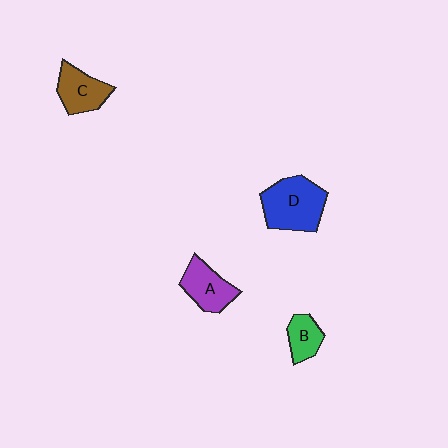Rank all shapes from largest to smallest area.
From largest to smallest: D (blue), A (purple), C (brown), B (green).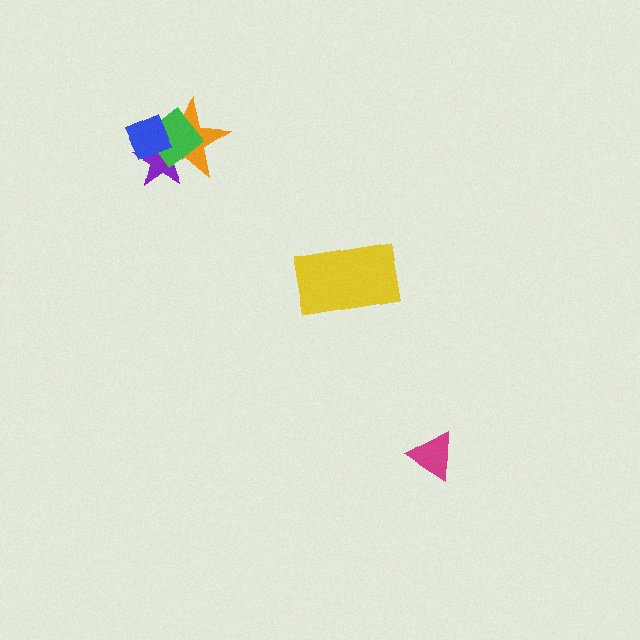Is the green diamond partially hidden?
Yes, it is partially covered by another shape.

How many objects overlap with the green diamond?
3 objects overlap with the green diamond.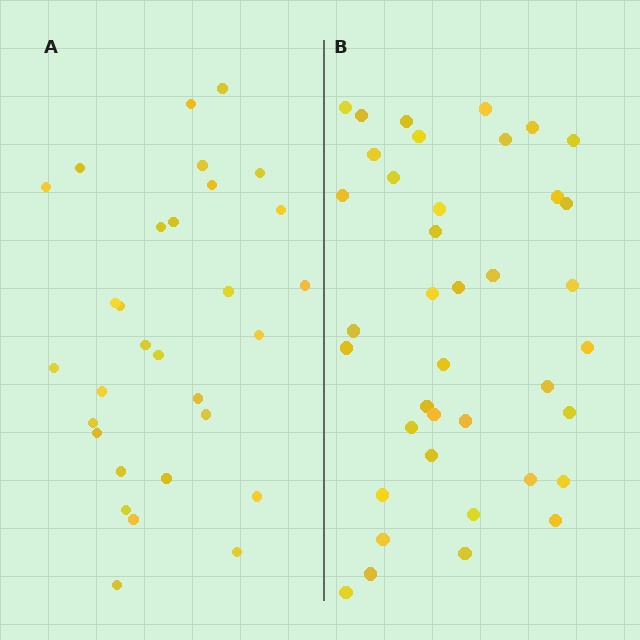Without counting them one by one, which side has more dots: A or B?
Region B (the right region) has more dots.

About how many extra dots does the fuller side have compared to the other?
Region B has roughly 8 or so more dots than region A.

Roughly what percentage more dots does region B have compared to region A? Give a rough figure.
About 30% more.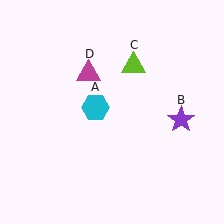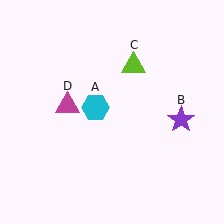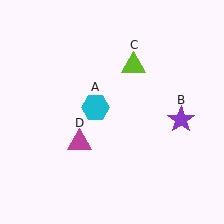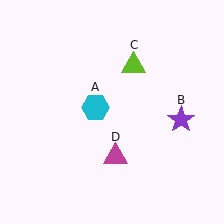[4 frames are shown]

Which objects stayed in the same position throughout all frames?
Cyan hexagon (object A) and purple star (object B) and lime triangle (object C) remained stationary.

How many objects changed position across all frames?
1 object changed position: magenta triangle (object D).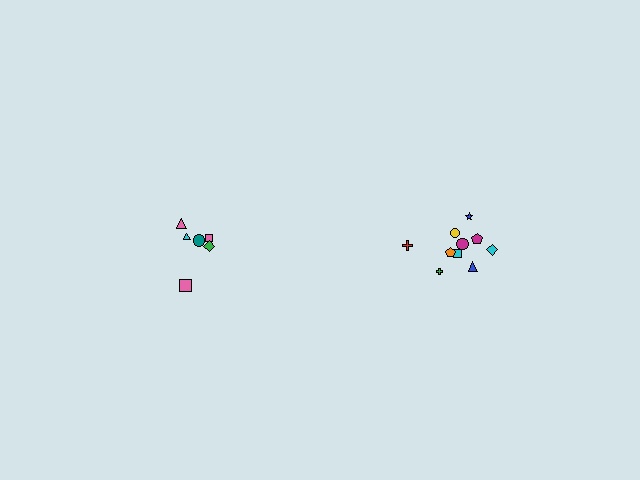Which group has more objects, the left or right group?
The right group.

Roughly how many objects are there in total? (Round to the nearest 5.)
Roughly 15 objects in total.